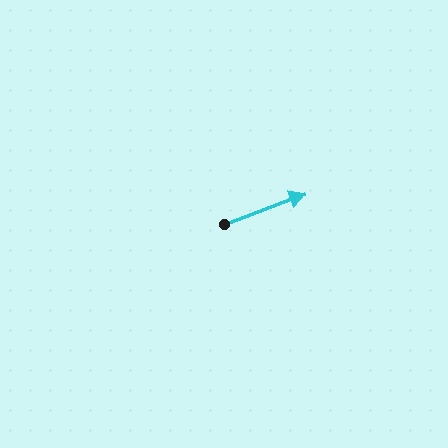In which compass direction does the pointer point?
East.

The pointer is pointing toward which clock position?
Roughly 2 o'clock.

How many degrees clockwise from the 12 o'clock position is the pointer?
Approximately 69 degrees.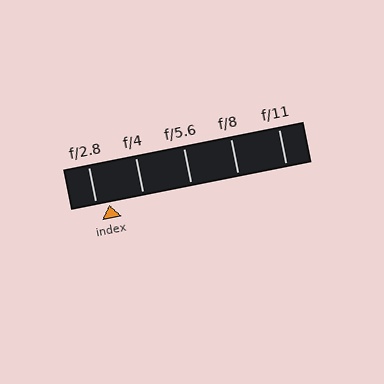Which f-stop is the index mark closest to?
The index mark is closest to f/2.8.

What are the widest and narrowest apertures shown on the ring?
The widest aperture shown is f/2.8 and the narrowest is f/11.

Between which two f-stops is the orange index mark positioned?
The index mark is between f/2.8 and f/4.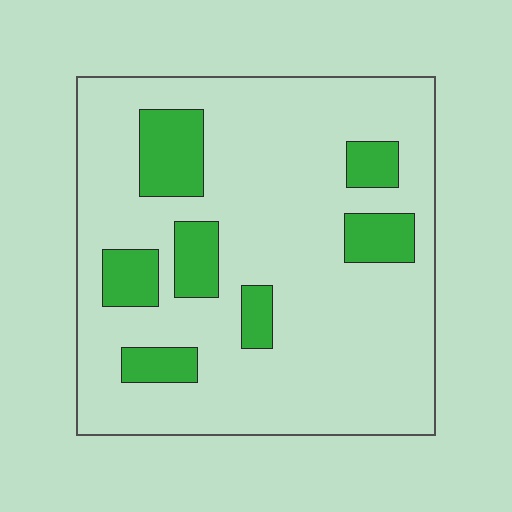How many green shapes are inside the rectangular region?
7.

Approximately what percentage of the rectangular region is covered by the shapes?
Approximately 20%.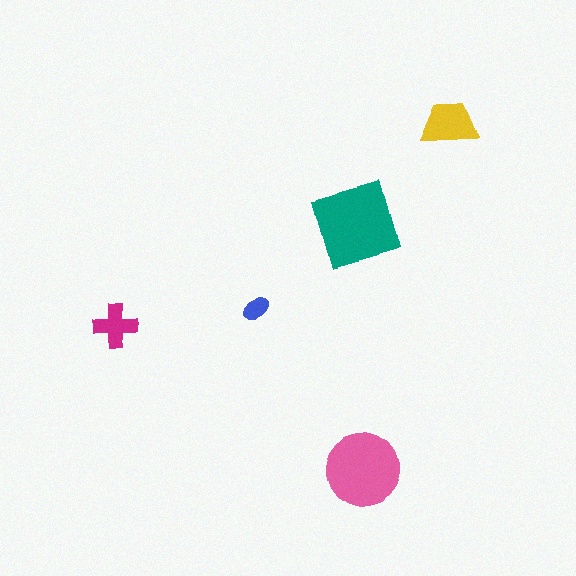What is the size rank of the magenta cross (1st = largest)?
4th.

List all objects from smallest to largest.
The blue ellipse, the magenta cross, the yellow trapezoid, the pink circle, the teal diamond.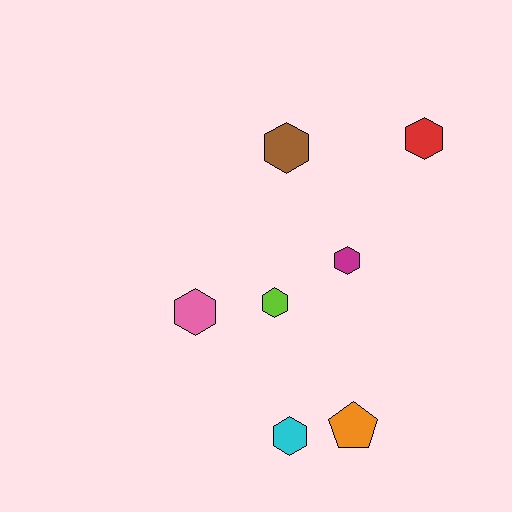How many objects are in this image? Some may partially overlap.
There are 7 objects.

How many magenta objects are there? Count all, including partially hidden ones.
There is 1 magenta object.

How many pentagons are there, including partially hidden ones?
There is 1 pentagon.